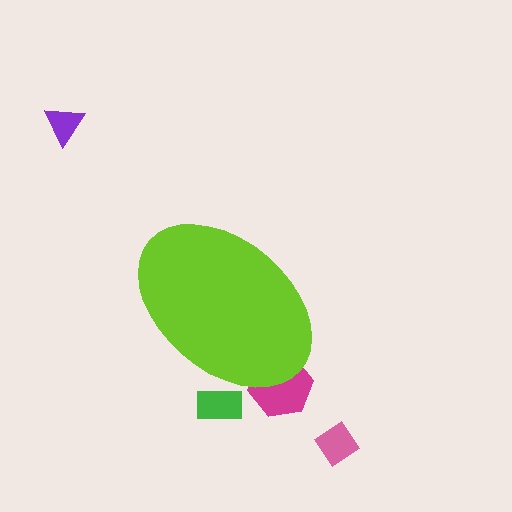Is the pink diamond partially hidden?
No, the pink diamond is fully visible.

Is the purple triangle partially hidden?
No, the purple triangle is fully visible.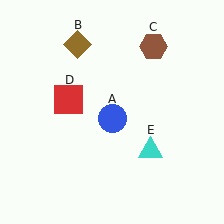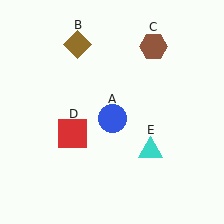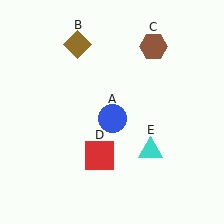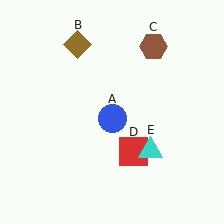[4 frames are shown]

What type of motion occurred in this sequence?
The red square (object D) rotated counterclockwise around the center of the scene.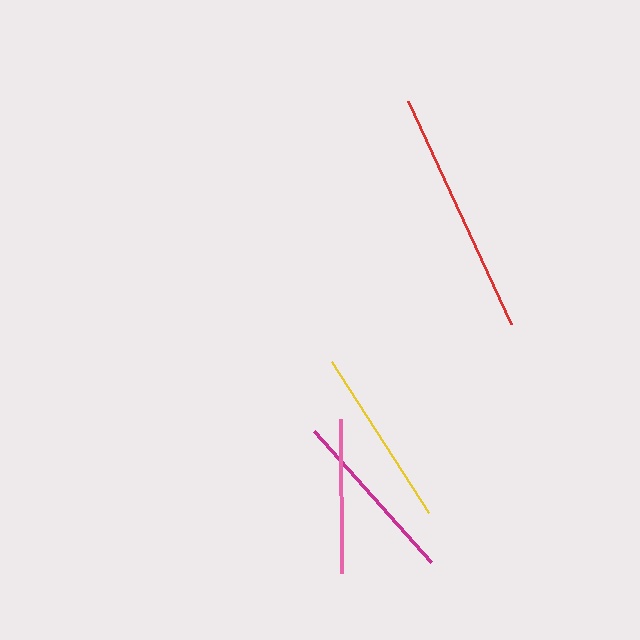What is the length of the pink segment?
The pink segment is approximately 154 pixels long.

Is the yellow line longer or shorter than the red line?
The red line is longer than the yellow line.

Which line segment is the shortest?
The pink line is the shortest at approximately 154 pixels.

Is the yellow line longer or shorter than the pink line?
The yellow line is longer than the pink line.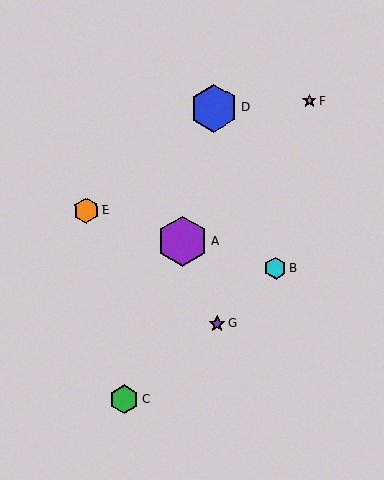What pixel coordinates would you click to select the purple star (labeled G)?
Click at (217, 324) to select the purple star G.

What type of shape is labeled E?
Shape E is an orange hexagon.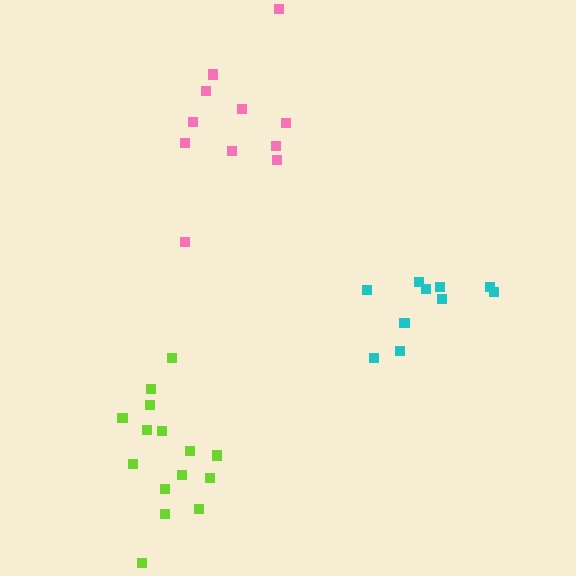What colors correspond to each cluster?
The clusters are colored: lime, cyan, pink.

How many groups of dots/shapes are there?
There are 3 groups.